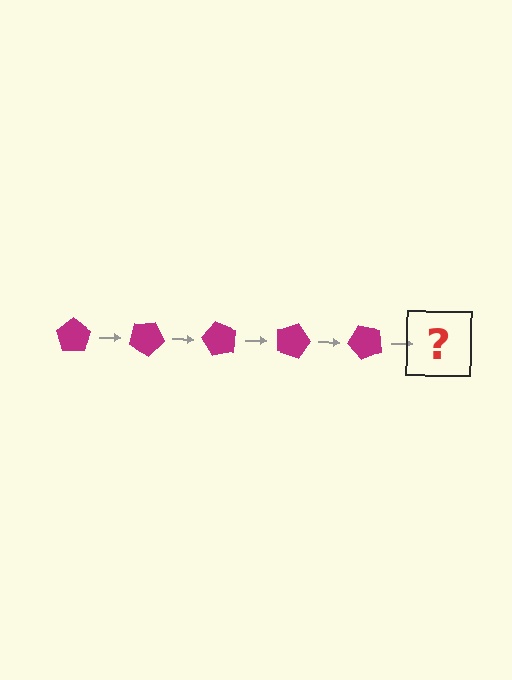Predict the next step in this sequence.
The next step is a magenta pentagon rotated 150 degrees.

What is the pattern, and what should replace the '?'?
The pattern is that the pentagon rotates 30 degrees each step. The '?' should be a magenta pentagon rotated 150 degrees.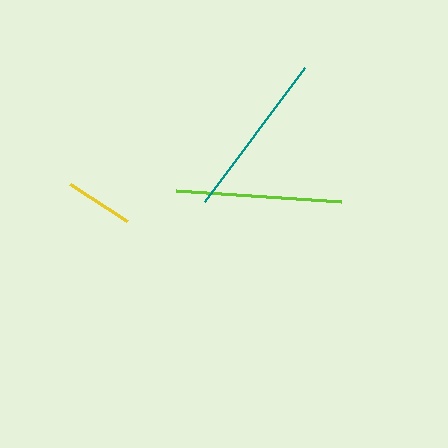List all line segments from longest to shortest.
From longest to shortest: teal, lime, yellow.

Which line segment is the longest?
The teal line is the longest at approximately 167 pixels.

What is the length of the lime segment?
The lime segment is approximately 165 pixels long.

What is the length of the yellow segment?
The yellow segment is approximately 69 pixels long.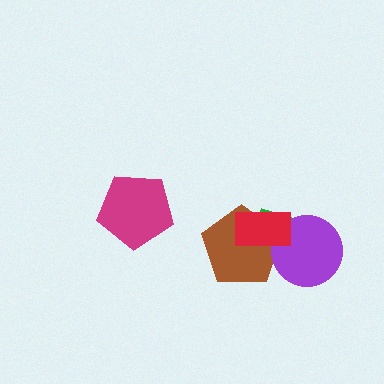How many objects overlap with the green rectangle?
3 objects overlap with the green rectangle.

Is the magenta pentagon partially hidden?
No, no other shape covers it.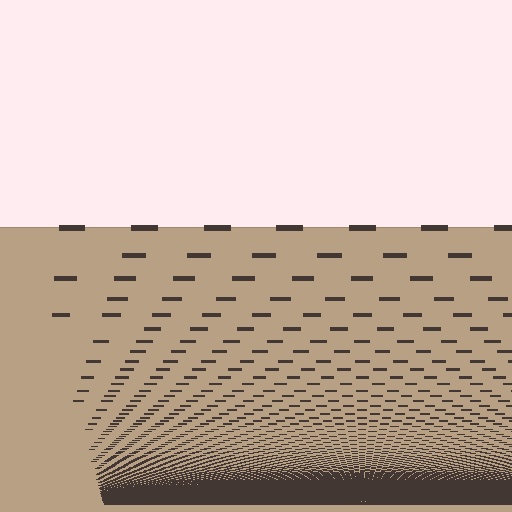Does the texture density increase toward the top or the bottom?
Density increases toward the bottom.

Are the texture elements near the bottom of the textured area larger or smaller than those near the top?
Smaller. The gradient is inverted — elements near the bottom are smaller and denser.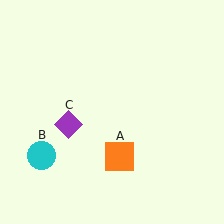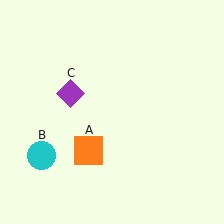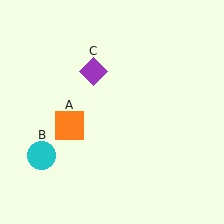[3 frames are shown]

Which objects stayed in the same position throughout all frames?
Cyan circle (object B) remained stationary.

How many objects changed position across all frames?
2 objects changed position: orange square (object A), purple diamond (object C).